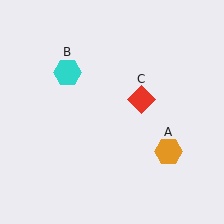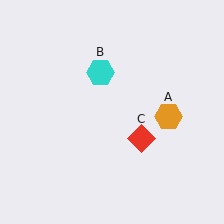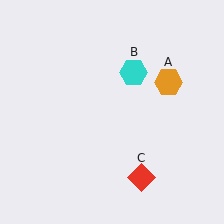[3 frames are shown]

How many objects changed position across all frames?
3 objects changed position: orange hexagon (object A), cyan hexagon (object B), red diamond (object C).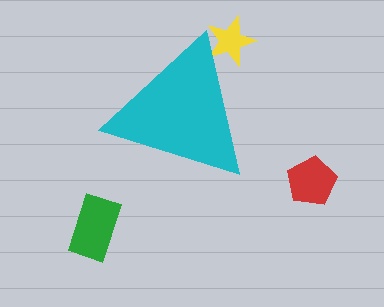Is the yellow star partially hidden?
Yes, the yellow star is partially hidden behind the cyan triangle.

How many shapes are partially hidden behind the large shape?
1 shape is partially hidden.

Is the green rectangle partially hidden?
No, the green rectangle is fully visible.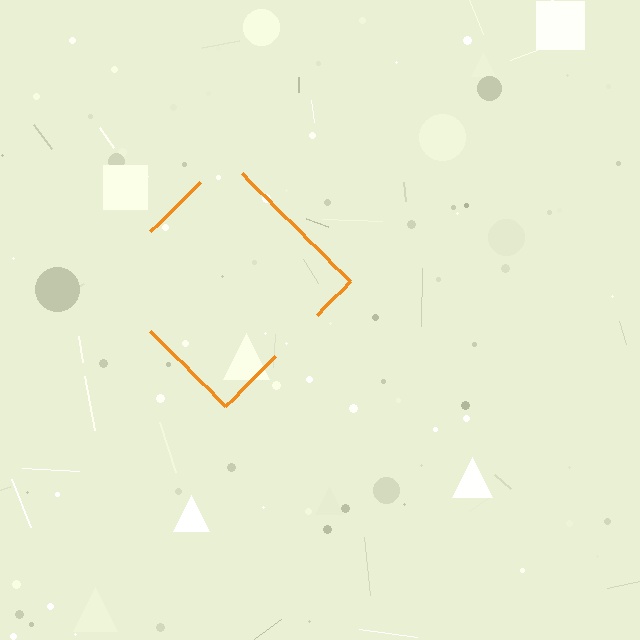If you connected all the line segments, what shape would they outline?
They would outline a diamond.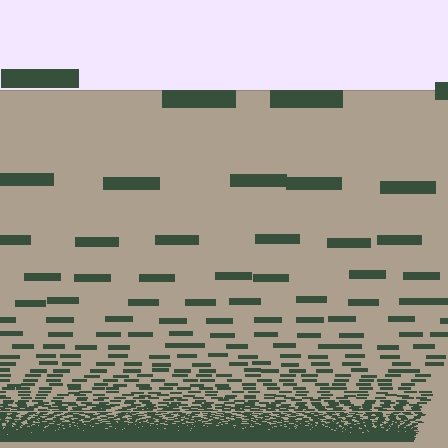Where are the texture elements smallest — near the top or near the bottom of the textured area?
Near the bottom.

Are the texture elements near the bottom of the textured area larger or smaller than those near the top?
Smaller. The gradient is inverted — elements near the bottom are smaller and denser.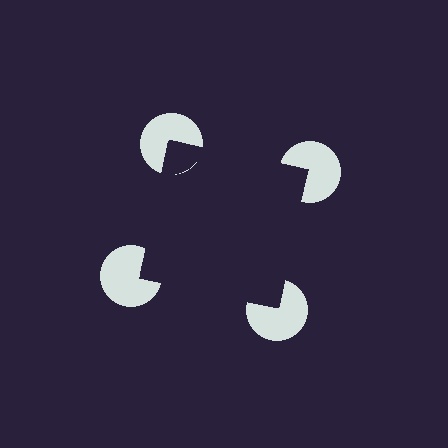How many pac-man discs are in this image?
There are 4 — one at each vertex of the illusory square.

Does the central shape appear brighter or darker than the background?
It typically appears slightly darker than the background, even though no actual brightness change is drawn.